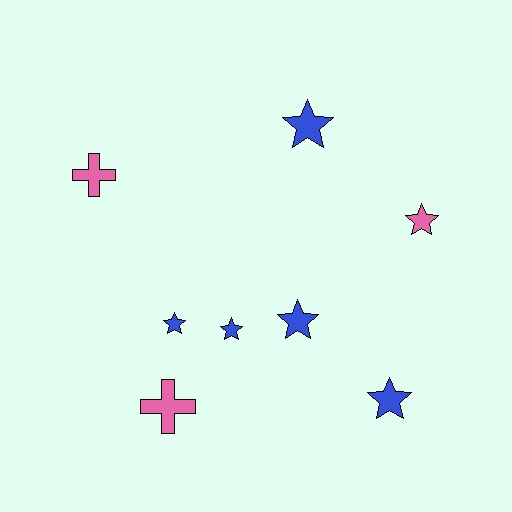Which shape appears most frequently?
Star, with 6 objects.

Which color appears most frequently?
Blue, with 5 objects.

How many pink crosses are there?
There are 2 pink crosses.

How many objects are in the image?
There are 8 objects.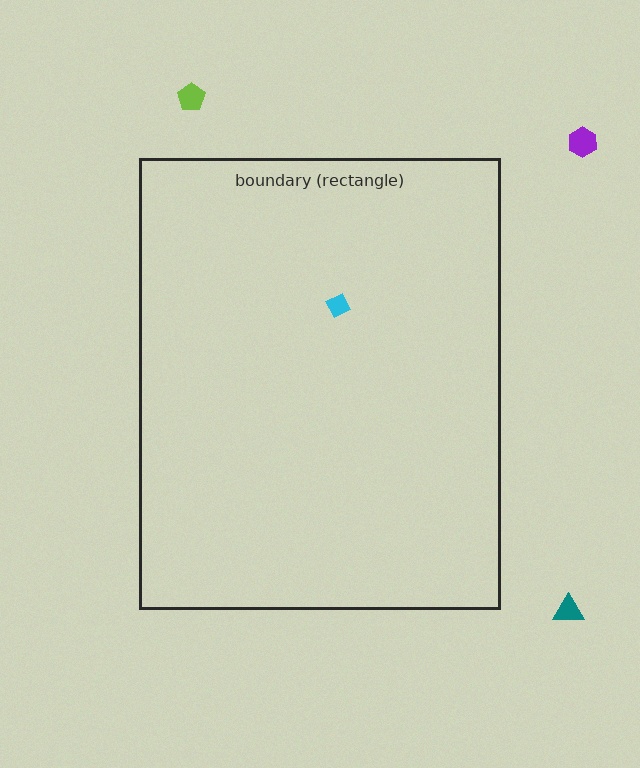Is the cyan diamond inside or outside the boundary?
Inside.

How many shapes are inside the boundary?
1 inside, 3 outside.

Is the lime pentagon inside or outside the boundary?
Outside.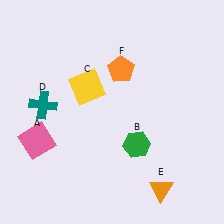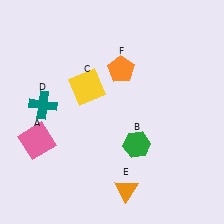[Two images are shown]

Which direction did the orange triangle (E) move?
The orange triangle (E) moved left.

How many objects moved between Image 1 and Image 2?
1 object moved between the two images.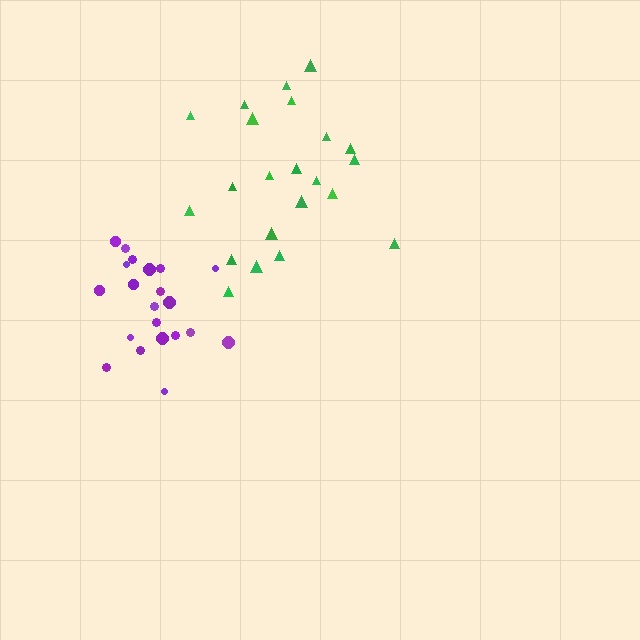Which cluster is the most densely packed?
Purple.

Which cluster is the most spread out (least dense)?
Green.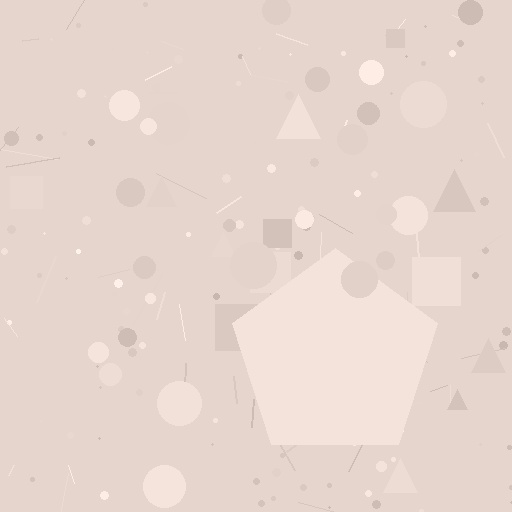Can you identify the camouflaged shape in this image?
The camouflaged shape is a pentagon.